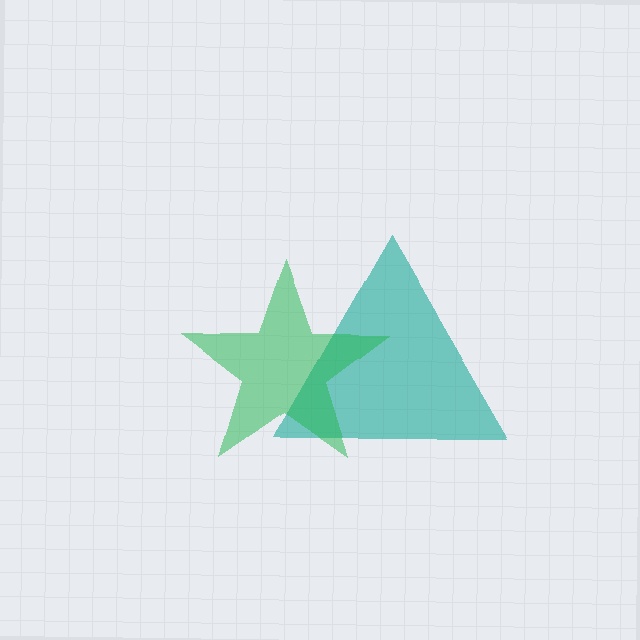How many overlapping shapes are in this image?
There are 2 overlapping shapes in the image.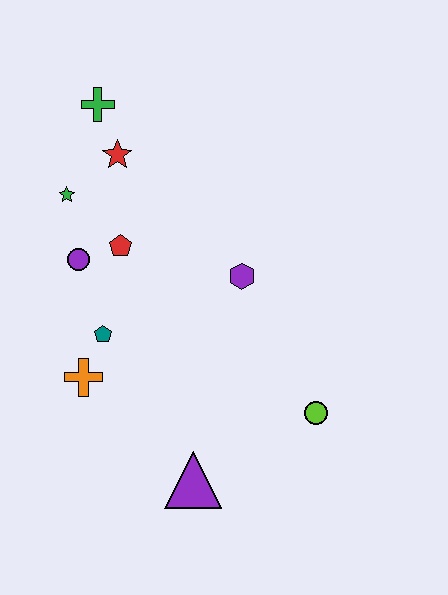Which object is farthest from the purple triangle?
The green cross is farthest from the purple triangle.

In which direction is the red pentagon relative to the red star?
The red pentagon is below the red star.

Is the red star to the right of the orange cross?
Yes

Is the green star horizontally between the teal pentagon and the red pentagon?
No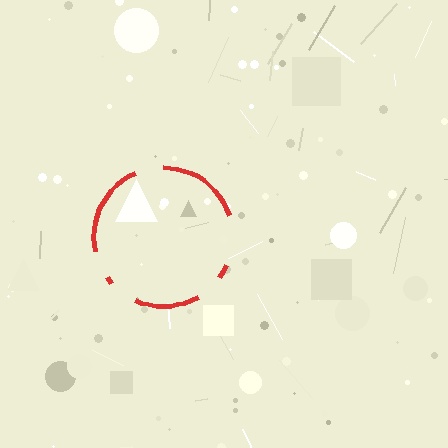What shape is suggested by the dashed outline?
The dashed outline suggests a circle.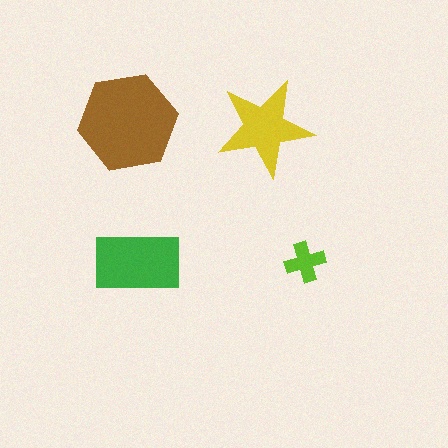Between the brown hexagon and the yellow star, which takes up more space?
The brown hexagon.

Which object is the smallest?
The lime cross.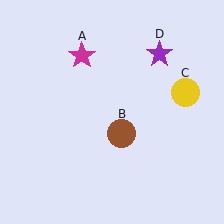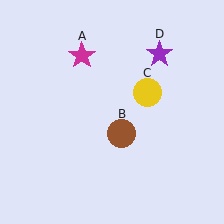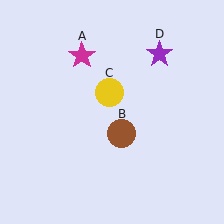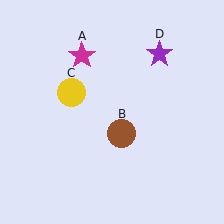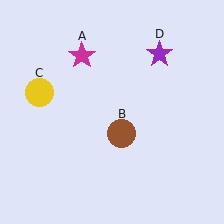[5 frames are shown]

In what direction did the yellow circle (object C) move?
The yellow circle (object C) moved left.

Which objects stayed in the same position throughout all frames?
Magenta star (object A) and brown circle (object B) and purple star (object D) remained stationary.